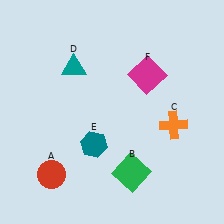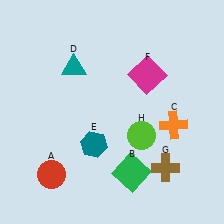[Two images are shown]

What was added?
A brown cross (G), a lime circle (H) were added in Image 2.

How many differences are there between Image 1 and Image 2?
There are 2 differences between the two images.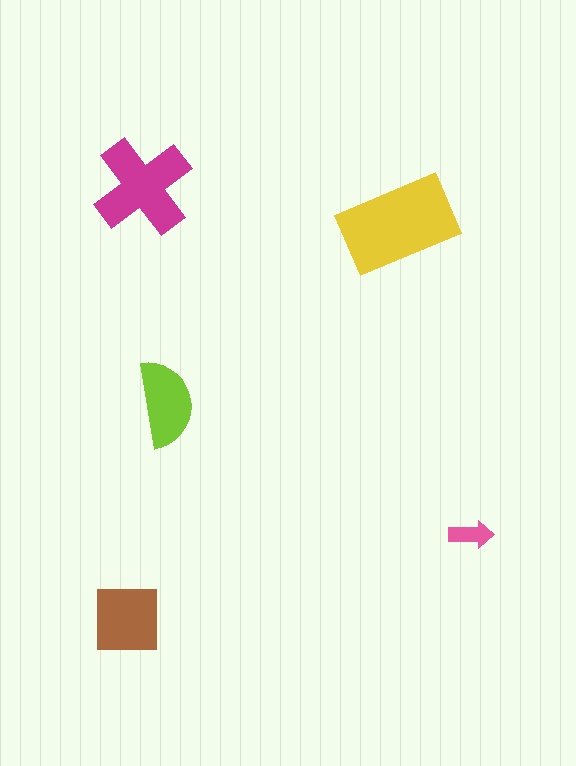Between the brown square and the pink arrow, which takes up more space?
The brown square.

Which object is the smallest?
The pink arrow.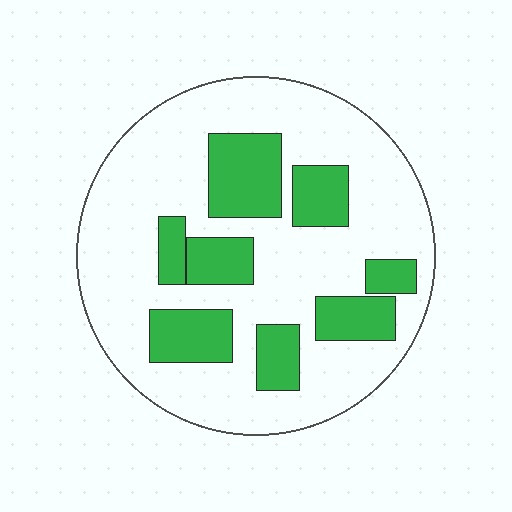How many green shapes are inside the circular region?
8.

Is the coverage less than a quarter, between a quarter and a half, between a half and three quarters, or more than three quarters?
Between a quarter and a half.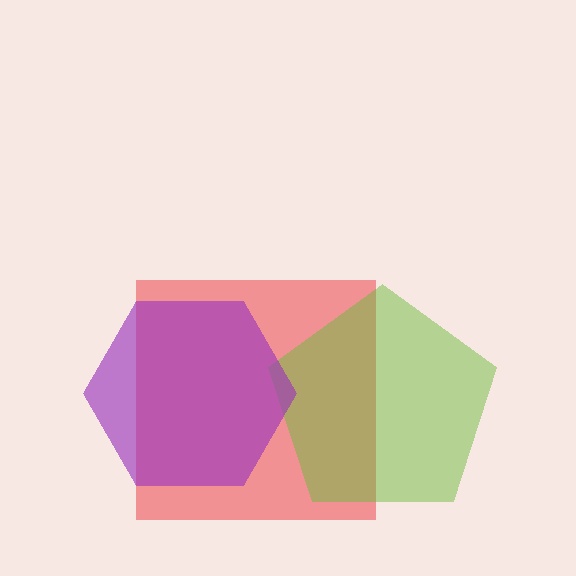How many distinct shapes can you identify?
There are 3 distinct shapes: a red square, a lime pentagon, a purple hexagon.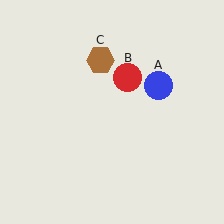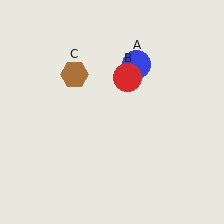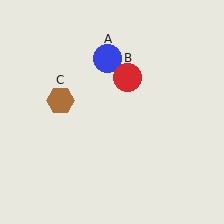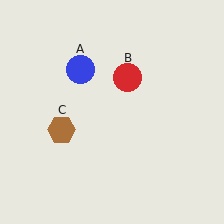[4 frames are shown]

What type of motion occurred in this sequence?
The blue circle (object A), brown hexagon (object C) rotated counterclockwise around the center of the scene.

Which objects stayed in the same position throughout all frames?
Red circle (object B) remained stationary.